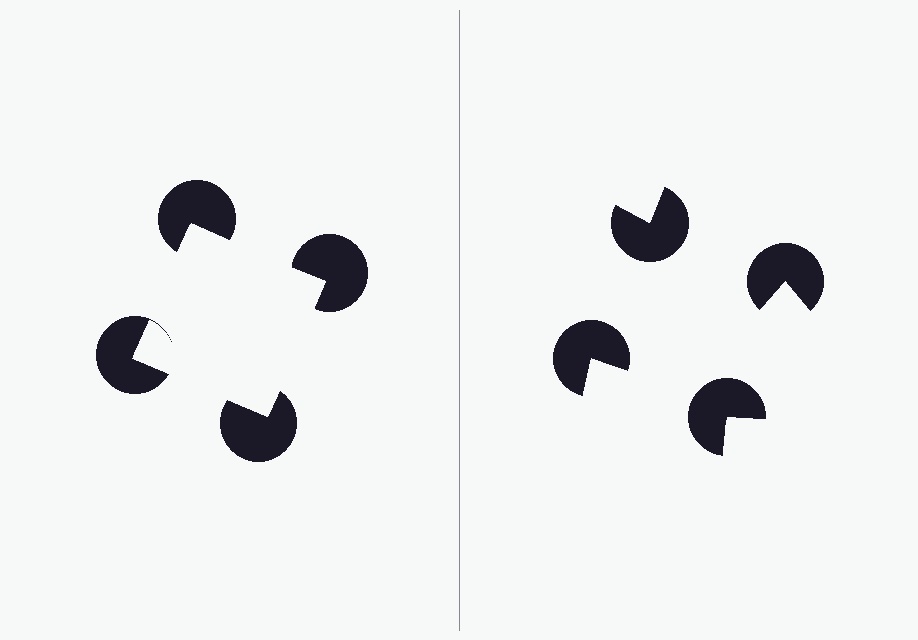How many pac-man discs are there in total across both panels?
8 — 4 on each side.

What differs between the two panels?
The pac-man discs are positioned identically on both sides; only the wedge orientations differ. On the left they align to a square; on the right they are misaligned.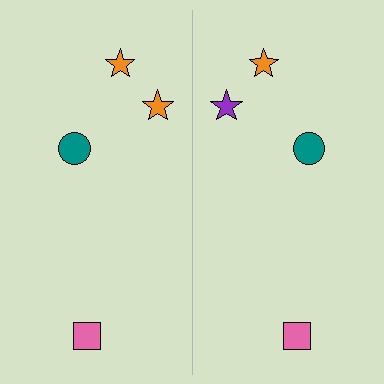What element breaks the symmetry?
The purple star on the right side breaks the symmetry — its mirror counterpart is orange.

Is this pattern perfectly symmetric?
No, the pattern is not perfectly symmetric. The purple star on the right side breaks the symmetry — its mirror counterpart is orange.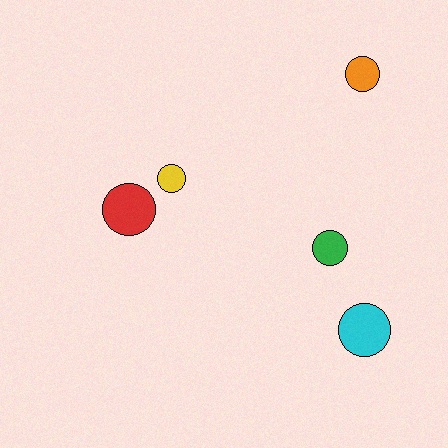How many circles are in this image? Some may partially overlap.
There are 5 circles.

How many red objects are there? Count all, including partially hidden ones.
There is 1 red object.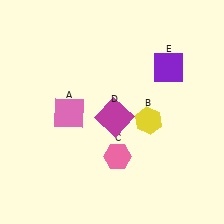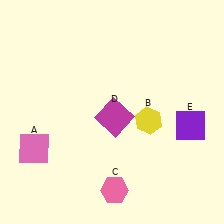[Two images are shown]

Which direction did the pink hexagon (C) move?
The pink hexagon (C) moved down.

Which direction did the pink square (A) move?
The pink square (A) moved down.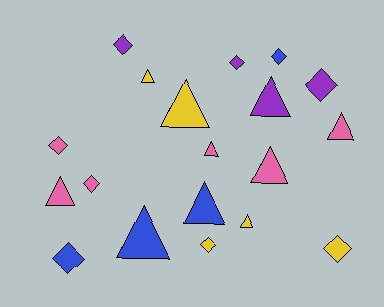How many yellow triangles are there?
There are 3 yellow triangles.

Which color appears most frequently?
Pink, with 6 objects.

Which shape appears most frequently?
Triangle, with 10 objects.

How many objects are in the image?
There are 19 objects.